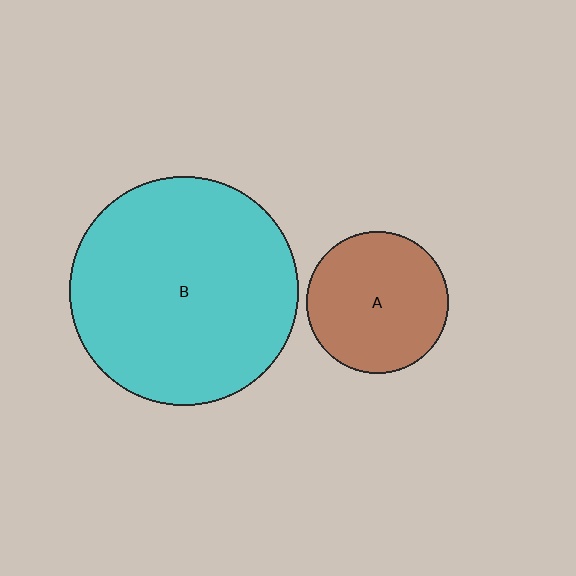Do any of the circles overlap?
No, none of the circles overlap.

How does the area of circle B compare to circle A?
Approximately 2.6 times.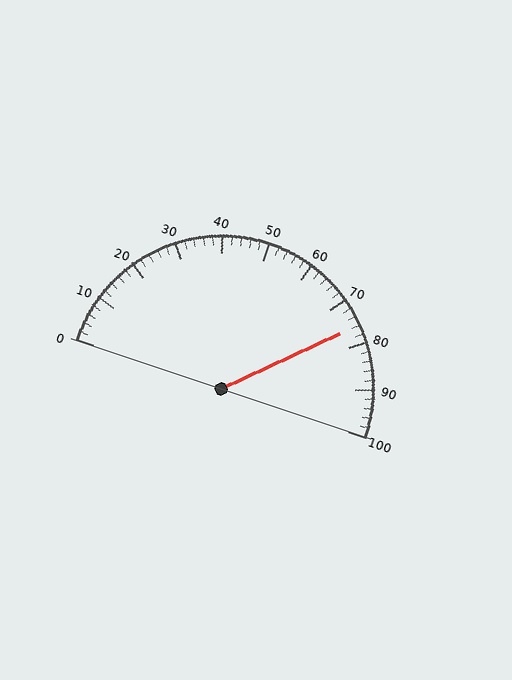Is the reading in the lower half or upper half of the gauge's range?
The reading is in the upper half of the range (0 to 100).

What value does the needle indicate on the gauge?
The needle indicates approximately 76.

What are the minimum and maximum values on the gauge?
The gauge ranges from 0 to 100.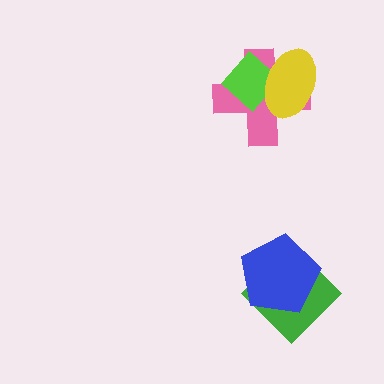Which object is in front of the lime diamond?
The yellow ellipse is in front of the lime diamond.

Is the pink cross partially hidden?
Yes, it is partially covered by another shape.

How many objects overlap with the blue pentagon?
1 object overlaps with the blue pentagon.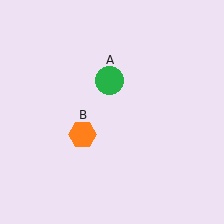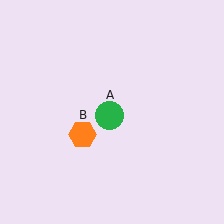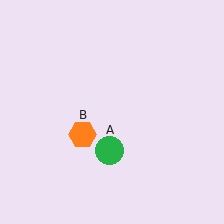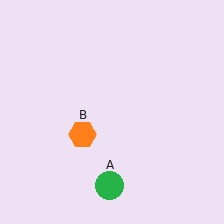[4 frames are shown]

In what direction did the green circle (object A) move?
The green circle (object A) moved down.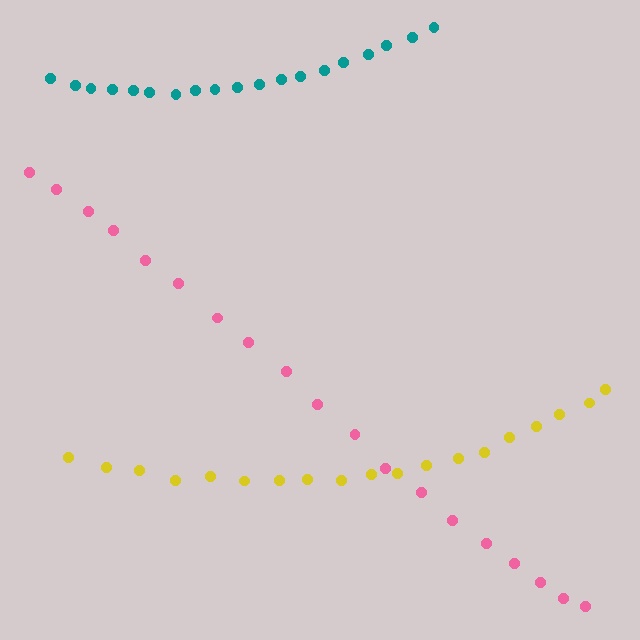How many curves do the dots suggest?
There are 3 distinct paths.